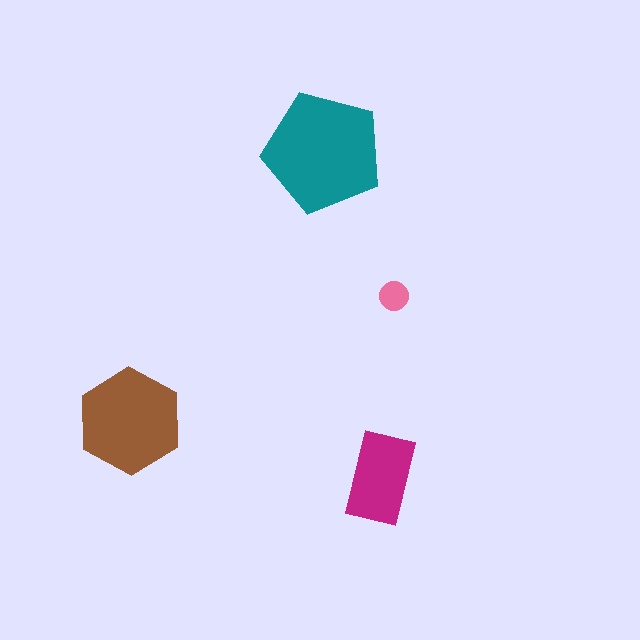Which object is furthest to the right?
The pink circle is rightmost.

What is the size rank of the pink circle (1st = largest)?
4th.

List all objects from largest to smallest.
The teal pentagon, the brown hexagon, the magenta rectangle, the pink circle.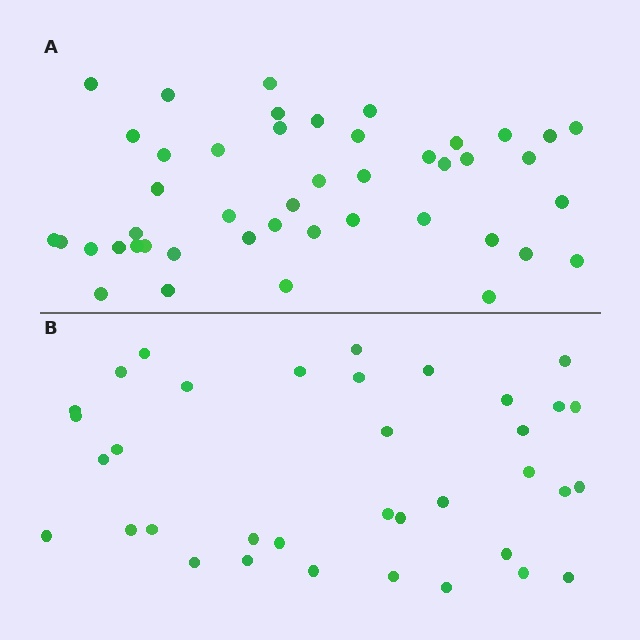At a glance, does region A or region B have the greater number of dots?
Region A (the top region) has more dots.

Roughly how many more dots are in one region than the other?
Region A has roughly 8 or so more dots than region B.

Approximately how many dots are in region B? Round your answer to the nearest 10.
About 40 dots. (The exact count is 36, which rounds to 40.)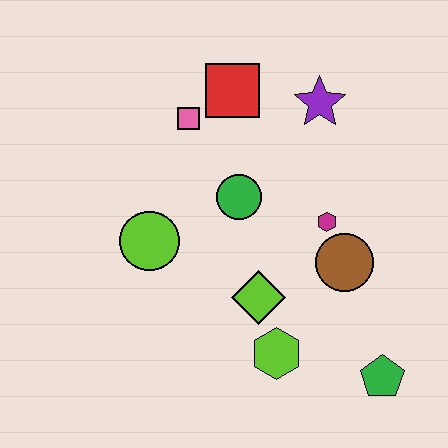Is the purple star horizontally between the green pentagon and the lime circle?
Yes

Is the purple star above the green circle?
Yes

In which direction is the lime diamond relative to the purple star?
The lime diamond is below the purple star.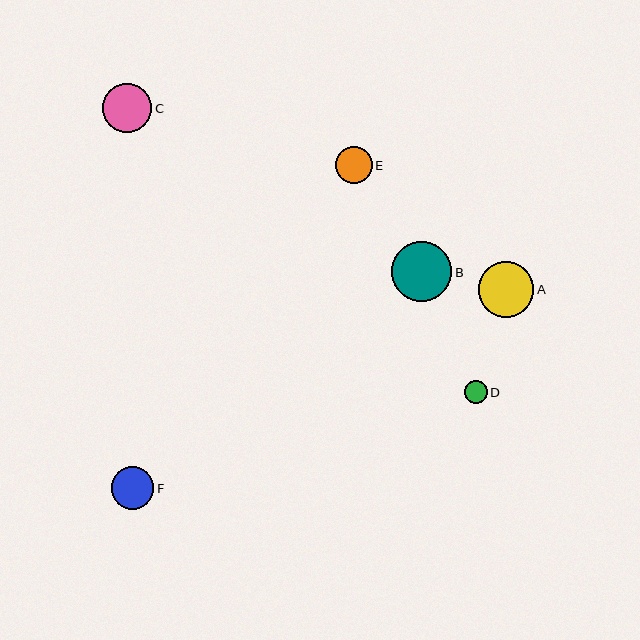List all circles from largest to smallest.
From largest to smallest: B, A, C, F, E, D.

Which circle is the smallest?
Circle D is the smallest with a size of approximately 23 pixels.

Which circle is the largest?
Circle B is the largest with a size of approximately 61 pixels.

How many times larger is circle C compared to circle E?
Circle C is approximately 1.3 times the size of circle E.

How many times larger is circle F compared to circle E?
Circle F is approximately 1.2 times the size of circle E.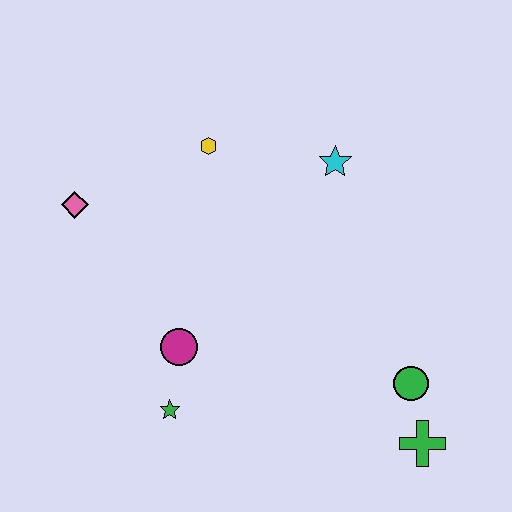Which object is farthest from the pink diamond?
The green cross is farthest from the pink diamond.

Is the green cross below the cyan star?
Yes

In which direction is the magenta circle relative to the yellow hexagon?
The magenta circle is below the yellow hexagon.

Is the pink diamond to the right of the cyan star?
No